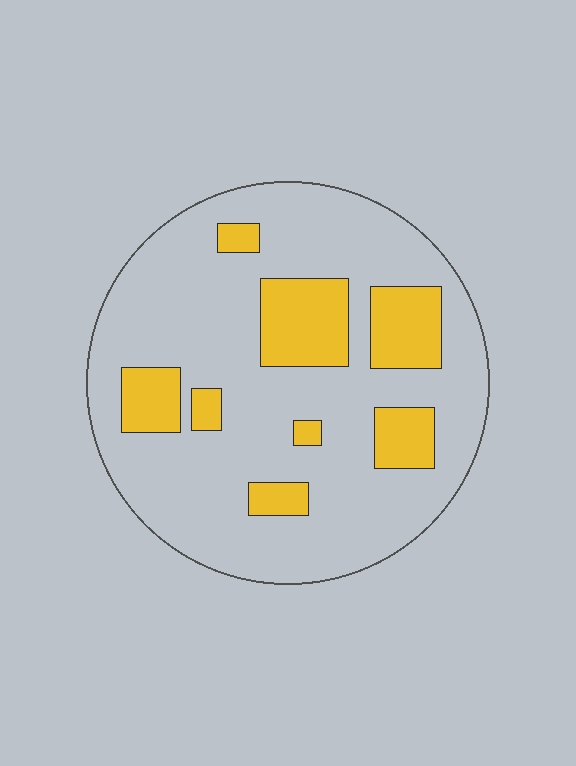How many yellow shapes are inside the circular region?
8.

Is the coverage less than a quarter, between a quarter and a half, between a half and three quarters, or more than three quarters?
Less than a quarter.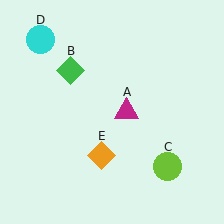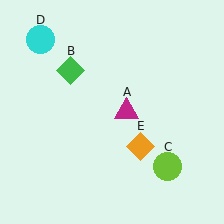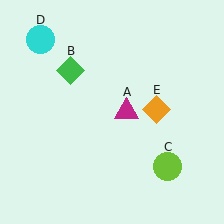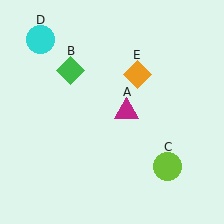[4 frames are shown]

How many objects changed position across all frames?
1 object changed position: orange diamond (object E).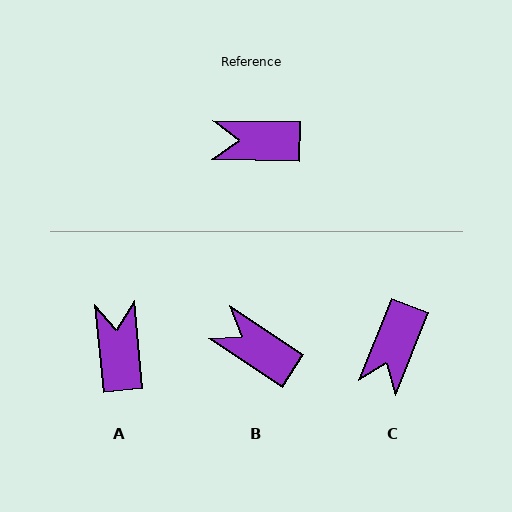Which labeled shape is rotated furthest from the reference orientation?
A, about 83 degrees away.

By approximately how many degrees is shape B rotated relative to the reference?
Approximately 32 degrees clockwise.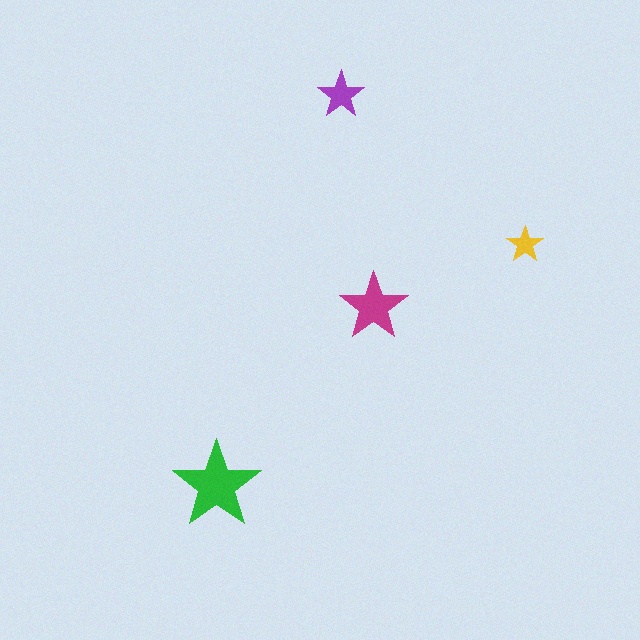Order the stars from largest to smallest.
the green one, the magenta one, the purple one, the yellow one.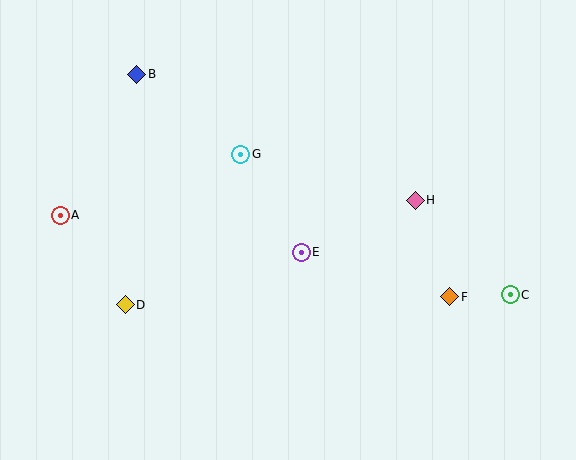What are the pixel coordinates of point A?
Point A is at (60, 215).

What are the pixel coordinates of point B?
Point B is at (137, 74).